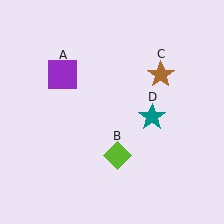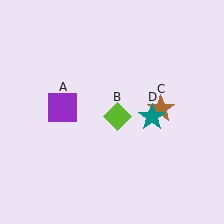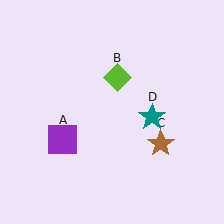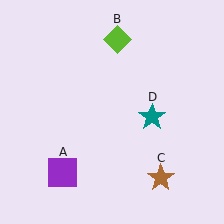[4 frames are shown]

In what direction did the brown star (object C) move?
The brown star (object C) moved down.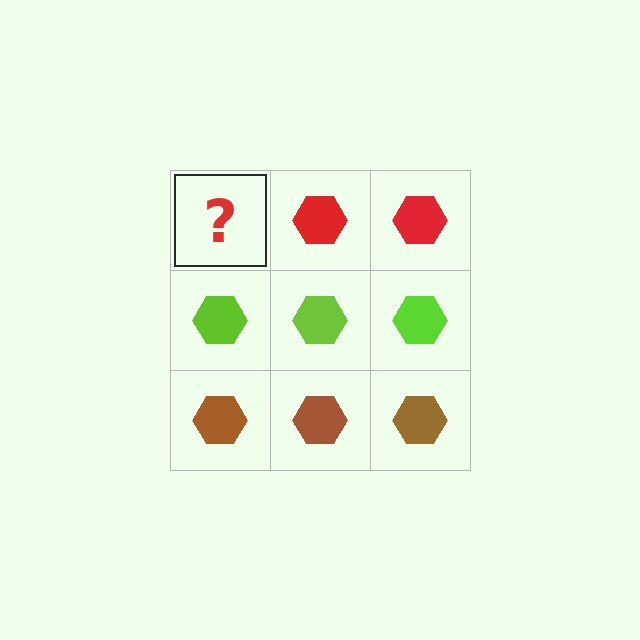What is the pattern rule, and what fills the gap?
The rule is that each row has a consistent color. The gap should be filled with a red hexagon.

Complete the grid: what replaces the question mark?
The question mark should be replaced with a red hexagon.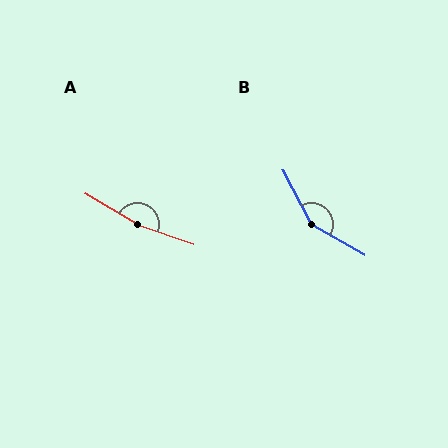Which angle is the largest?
A, at approximately 168 degrees.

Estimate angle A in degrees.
Approximately 168 degrees.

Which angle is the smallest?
B, at approximately 147 degrees.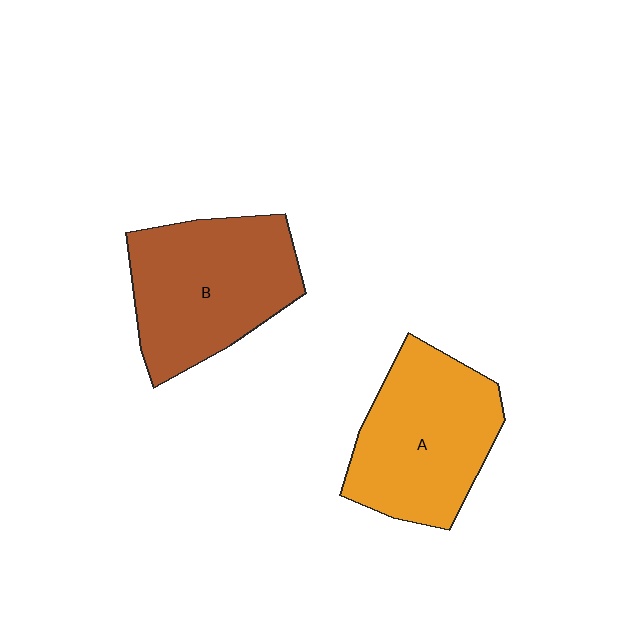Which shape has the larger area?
Shape B (brown).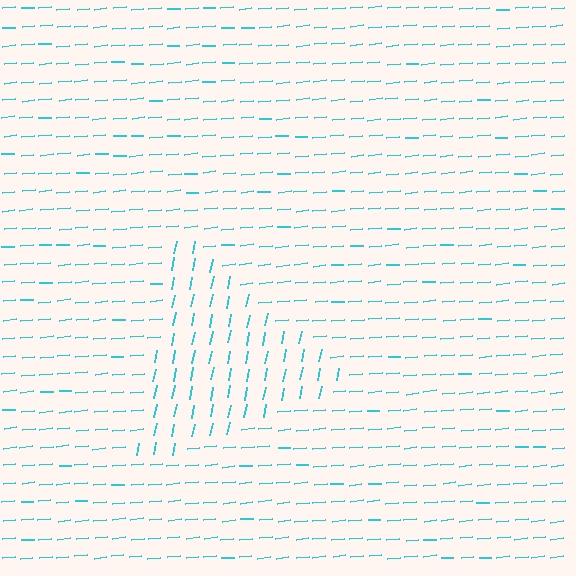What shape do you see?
I see a triangle.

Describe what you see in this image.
The image is filled with small cyan line segments. A triangle region in the image has lines oriented differently from the surrounding lines, creating a visible texture boundary.